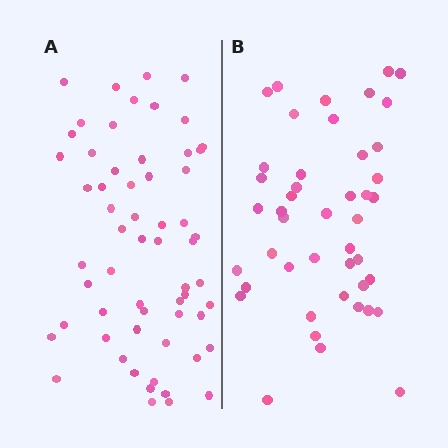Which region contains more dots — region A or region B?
Region A (the left region) has more dots.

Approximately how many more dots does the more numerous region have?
Region A has approximately 15 more dots than region B.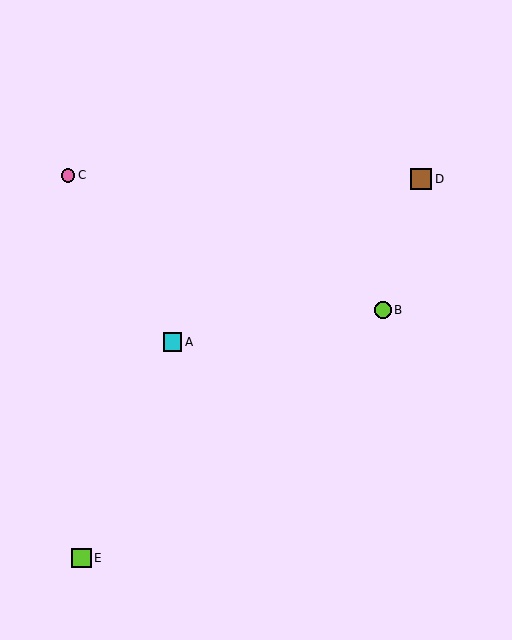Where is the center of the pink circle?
The center of the pink circle is at (68, 175).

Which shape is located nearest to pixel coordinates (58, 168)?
The pink circle (labeled C) at (68, 175) is nearest to that location.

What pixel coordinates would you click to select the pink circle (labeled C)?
Click at (68, 175) to select the pink circle C.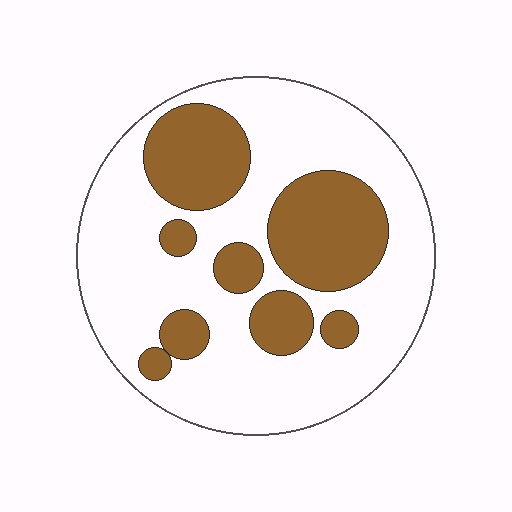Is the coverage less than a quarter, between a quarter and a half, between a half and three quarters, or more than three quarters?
Between a quarter and a half.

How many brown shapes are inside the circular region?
8.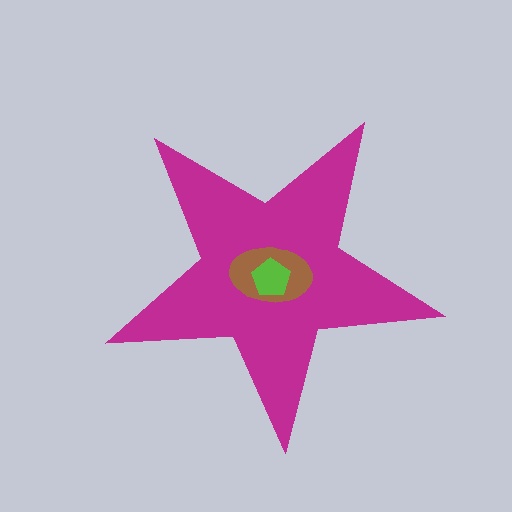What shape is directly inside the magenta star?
The brown ellipse.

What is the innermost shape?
The lime pentagon.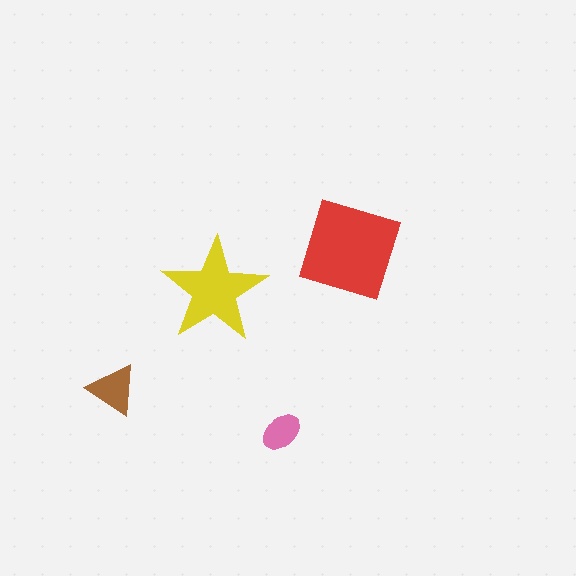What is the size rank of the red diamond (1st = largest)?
1st.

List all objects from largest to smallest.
The red diamond, the yellow star, the brown triangle, the pink ellipse.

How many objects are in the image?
There are 4 objects in the image.